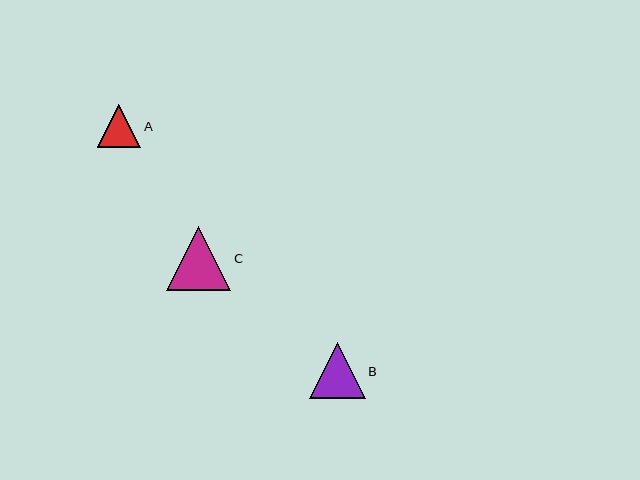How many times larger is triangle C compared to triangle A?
Triangle C is approximately 1.5 times the size of triangle A.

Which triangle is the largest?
Triangle C is the largest with a size of approximately 64 pixels.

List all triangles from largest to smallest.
From largest to smallest: C, B, A.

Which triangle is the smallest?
Triangle A is the smallest with a size of approximately 43 pixels.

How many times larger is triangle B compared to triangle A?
Triangle B is approximately 1.3 times the size of triangle A.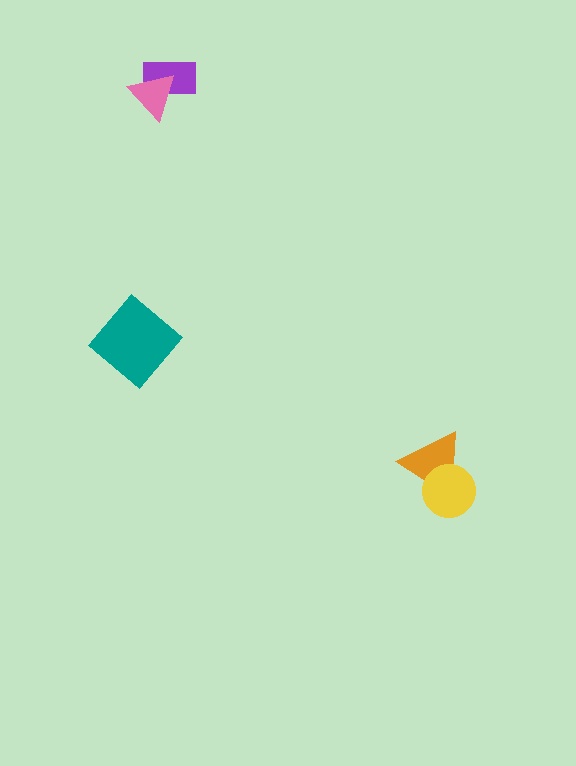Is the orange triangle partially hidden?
Yes, it is partially covered by another shape.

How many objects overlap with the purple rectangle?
1 object overlaps with the purple rectangle.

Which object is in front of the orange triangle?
The yellow circle is in front of the orange triangle.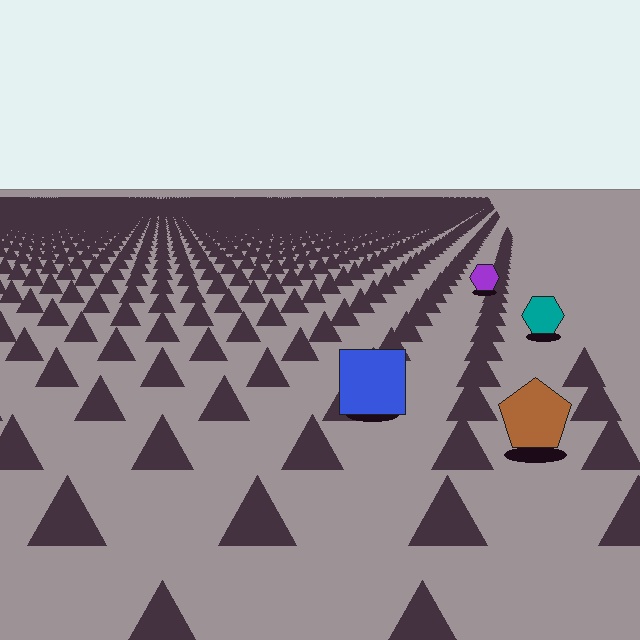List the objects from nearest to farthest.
From nearest to farthest: the brown pentagon, the blue square, the teal hexagon, the purple hexagon.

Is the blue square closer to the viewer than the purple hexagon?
Yes. The blue square is closer — you can tell from the texture gradient: the ground texture is coarser near it.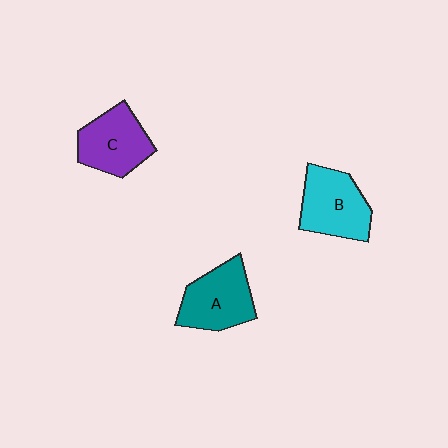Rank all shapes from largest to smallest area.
From largest to smallest: B (cyan), A (teal), C (purple).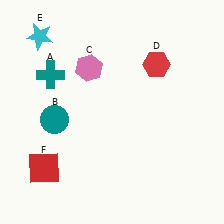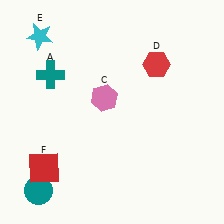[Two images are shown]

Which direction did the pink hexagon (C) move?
The pink hexagon (C) moved down.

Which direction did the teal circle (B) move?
The teal circle (B) moved down.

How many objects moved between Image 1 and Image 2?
2 objects moved between the two images.